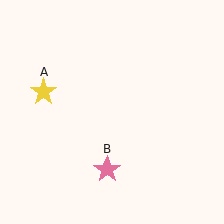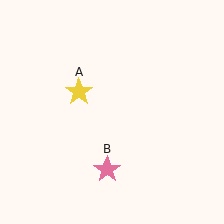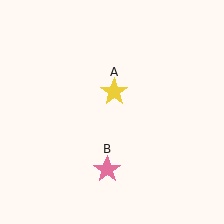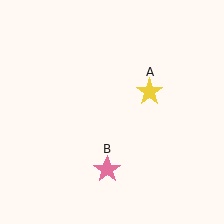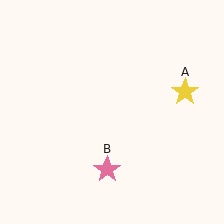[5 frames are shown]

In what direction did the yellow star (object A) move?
The yellow star (object A) moved right.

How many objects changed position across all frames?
1 object changed position: yellow star (object A).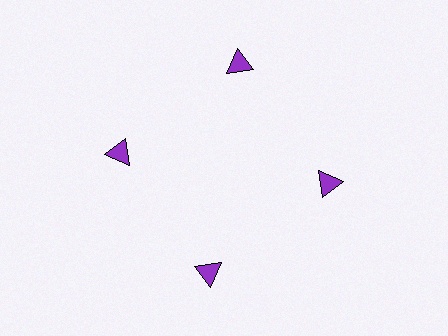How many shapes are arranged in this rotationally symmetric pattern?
There are 4 shapes, arranged in 4 groups of 1.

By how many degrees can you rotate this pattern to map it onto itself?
The pattern maps onto itself every 90 degrees of rotation.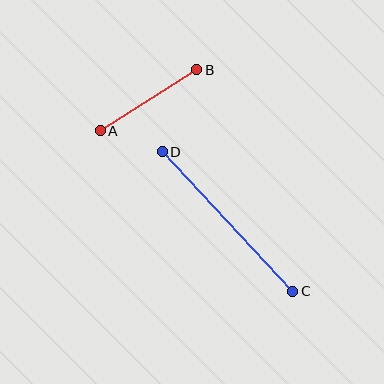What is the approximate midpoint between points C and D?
The midpoint is at approximately (227, 222) pixels.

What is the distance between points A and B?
The distance is approximately 114 pixels.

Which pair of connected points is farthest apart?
Points C and D are farthest apart.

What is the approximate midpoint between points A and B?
The midpoint is at approximately (148, 100) pixels.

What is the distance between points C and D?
The distance is approximately 191 pixels.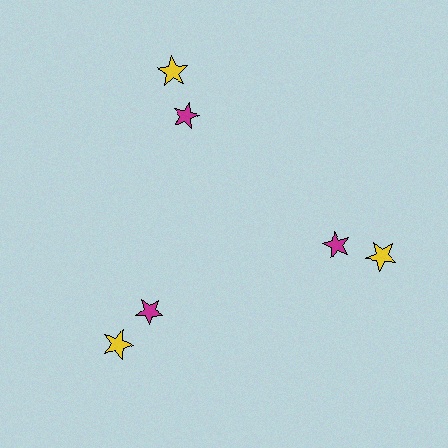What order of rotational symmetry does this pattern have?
This pattern has 3-fold rotational symmetry.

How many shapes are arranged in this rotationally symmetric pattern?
There are 6 shapes, arranged in 3 groups of 2.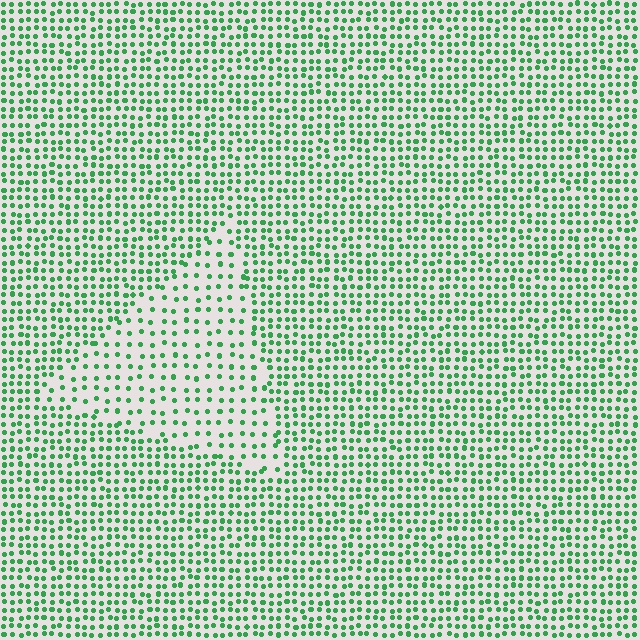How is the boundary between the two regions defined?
The boundary is defined by a change in element density (approximately 1.9x ratio). All elements are the same color, size, and shape.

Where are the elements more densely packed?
The elements are more densely packed outside the triangle boundary.